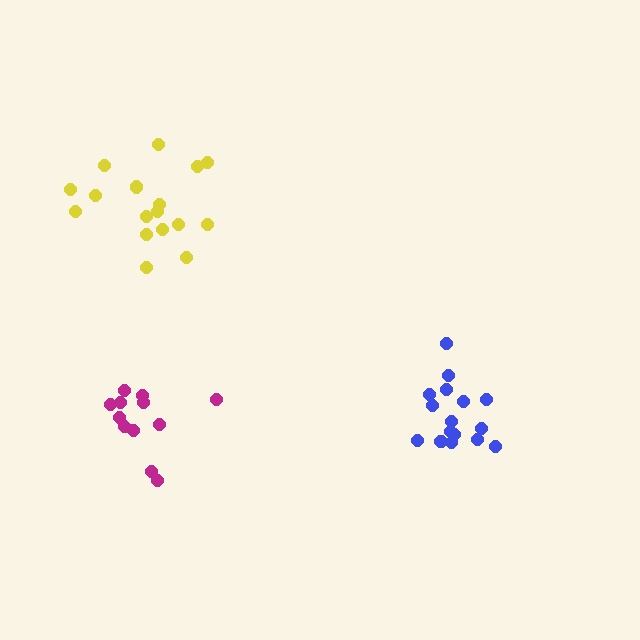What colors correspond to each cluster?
The clusters are colored: magenta, yellow, blue.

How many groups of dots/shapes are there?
There are 3 groups.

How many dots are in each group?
Group 1: 12 dots, Group 2: 17 dots, Group 3: 16 dots (45 total).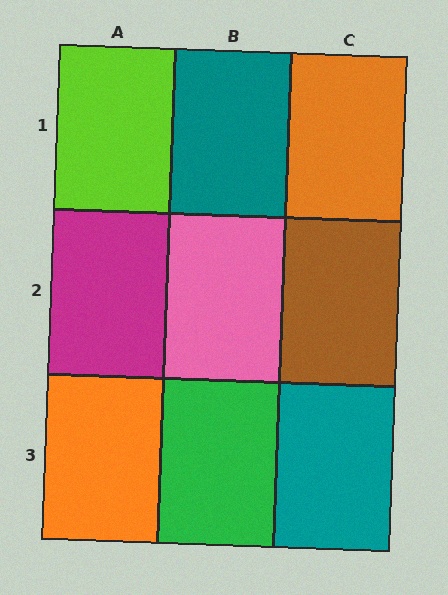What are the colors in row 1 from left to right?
Lime, teal, orange.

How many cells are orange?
2 cells are orange.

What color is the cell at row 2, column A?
Magenta.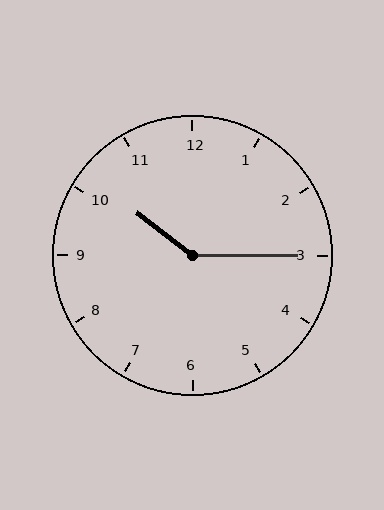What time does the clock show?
10:15.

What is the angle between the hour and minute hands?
Approximately 142 degrees.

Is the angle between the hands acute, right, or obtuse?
It is obtuse.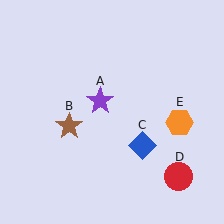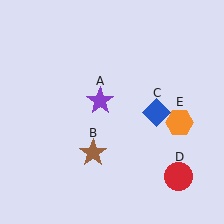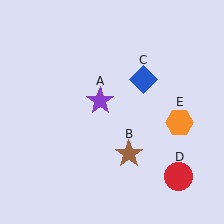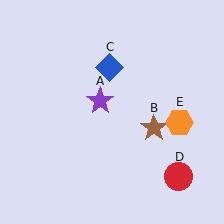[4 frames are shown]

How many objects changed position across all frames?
2 objects changed position: brown star (object B), blue diamond (object C).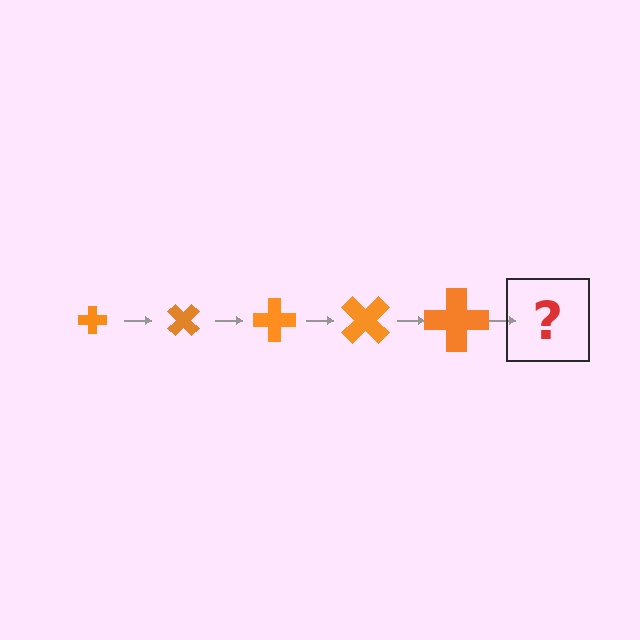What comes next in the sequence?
The next element should be a cross, larger than the previous one and rotated 225 degrees from the start.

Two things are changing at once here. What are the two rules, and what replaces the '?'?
The two rules are that the cross grows larger each step and it rotates 45 degrees each step. The '?' should be a cross, larger than the previous one and rotated 225 degrees from the start.